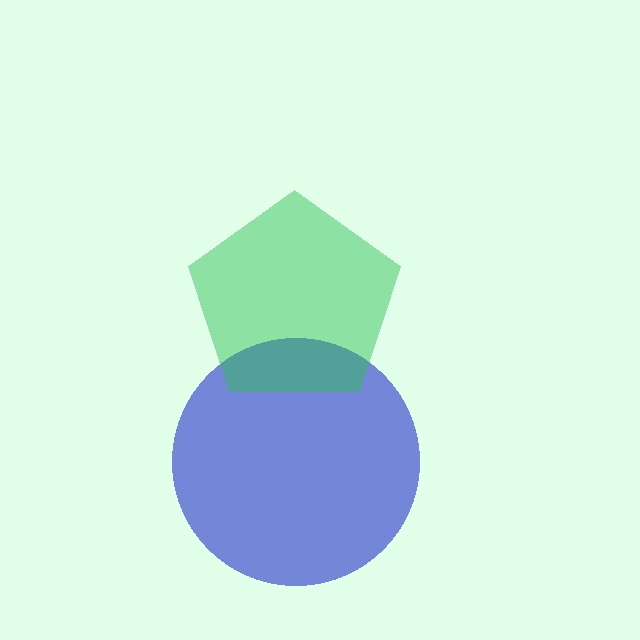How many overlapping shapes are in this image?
There are 2 overlapping shapes in the image.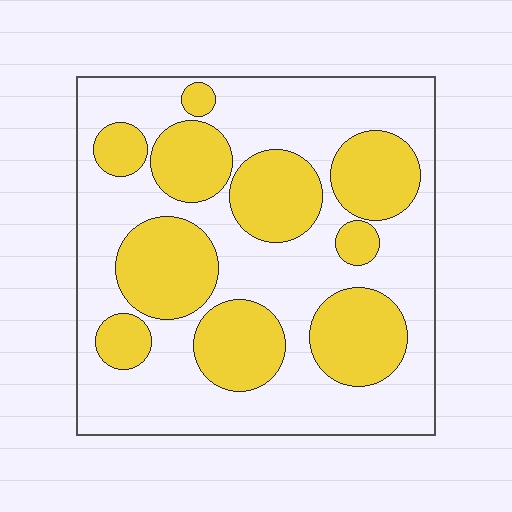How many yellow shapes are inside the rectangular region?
10.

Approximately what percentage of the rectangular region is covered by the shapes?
Approximately 40%.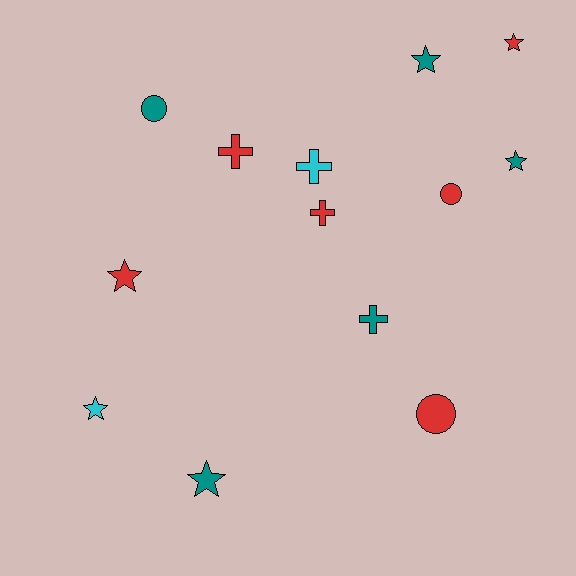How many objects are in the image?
There are 13 objects.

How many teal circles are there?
There is 1 teal circle.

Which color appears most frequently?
Red, with 6 objects.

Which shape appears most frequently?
Star, with 6 objects.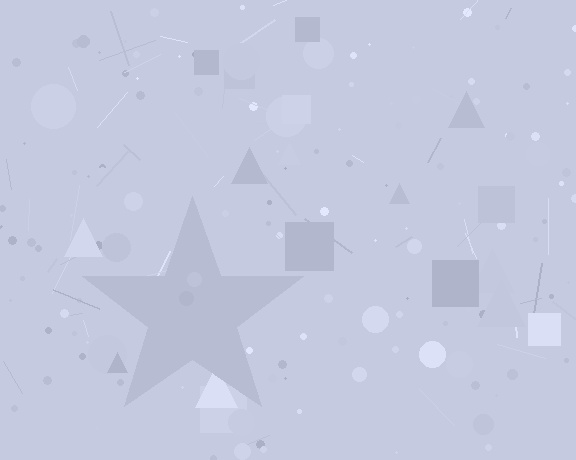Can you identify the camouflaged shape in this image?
The camouflaged shape is a star.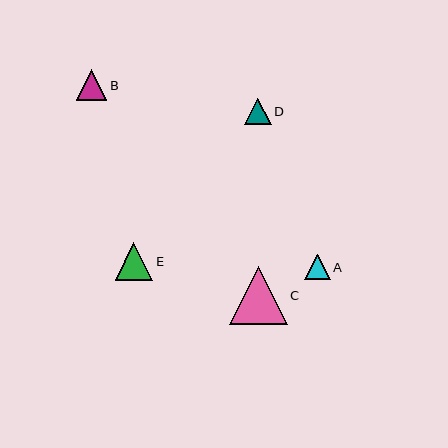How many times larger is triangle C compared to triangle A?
Triangle C is approximately 2.3 times the size of triangle A.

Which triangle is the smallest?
Triangle A is the smallest with a size of approximately 26 pixels.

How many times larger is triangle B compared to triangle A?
Triangle B is approximately 1.2 times the size of triangle A.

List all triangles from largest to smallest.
From largest to smallest: C, E, B, D, A.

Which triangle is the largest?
Triangle C is the largest with a size of approximately 58 pixels.